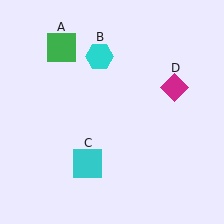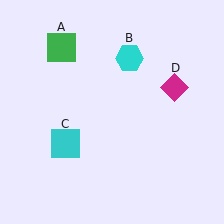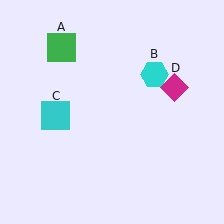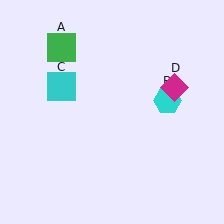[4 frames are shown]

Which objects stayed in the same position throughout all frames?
Green square (object A) and magenta diamond (object D) remained stationary.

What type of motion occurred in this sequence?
The cyan hexagon (object B), cyan square (object C) rotated clockwise around the center of the scene.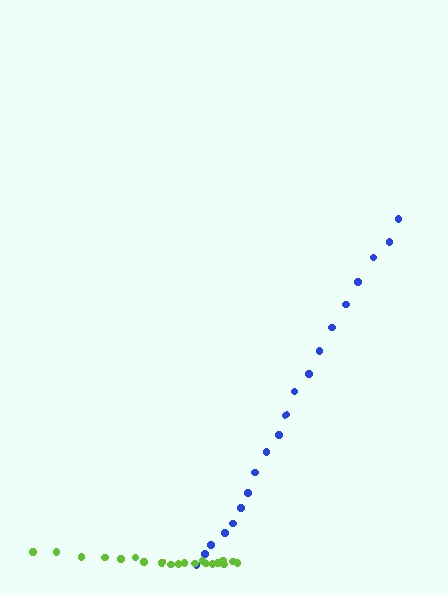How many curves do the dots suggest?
There are 2 distinct paths.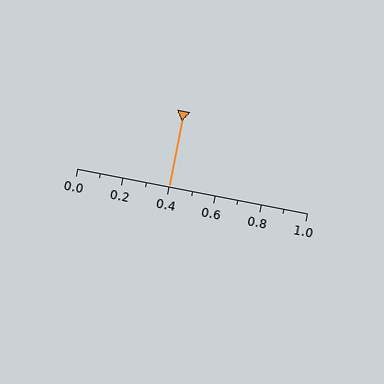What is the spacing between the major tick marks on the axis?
The major ticks are spaced 0.2 apart.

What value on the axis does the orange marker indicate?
The marker indicates approximately 0.4.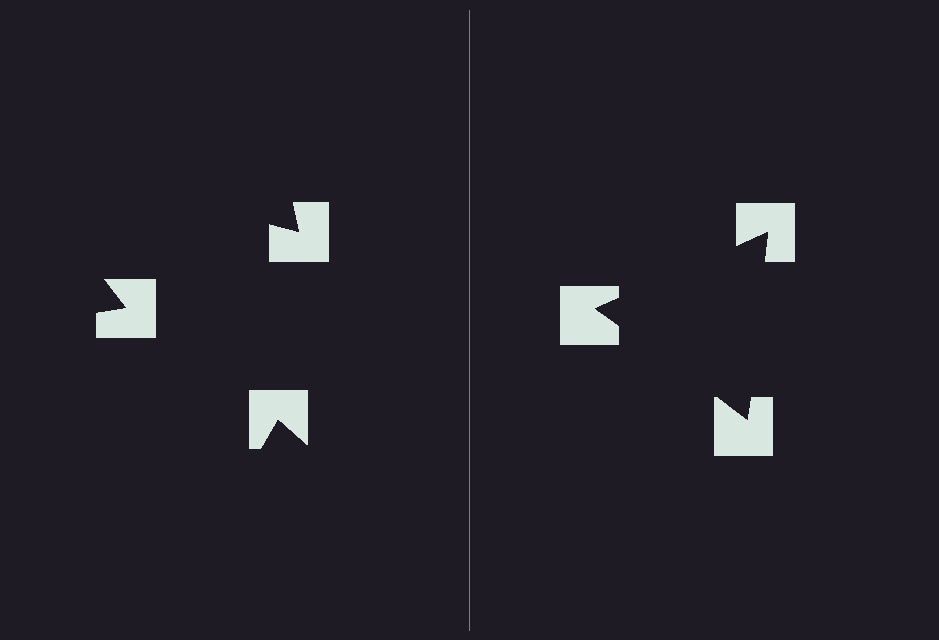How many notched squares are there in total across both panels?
6 — 3 on each side.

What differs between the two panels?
The notched squares are positioned identically on both sides; only the wedge orientations differ. On the right they align to a triangle; on the left they are misaligned.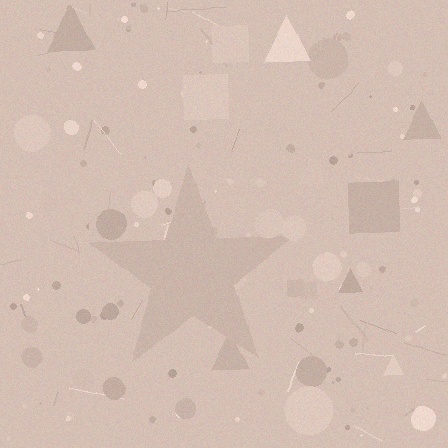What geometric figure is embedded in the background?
A star is embedded in the background.